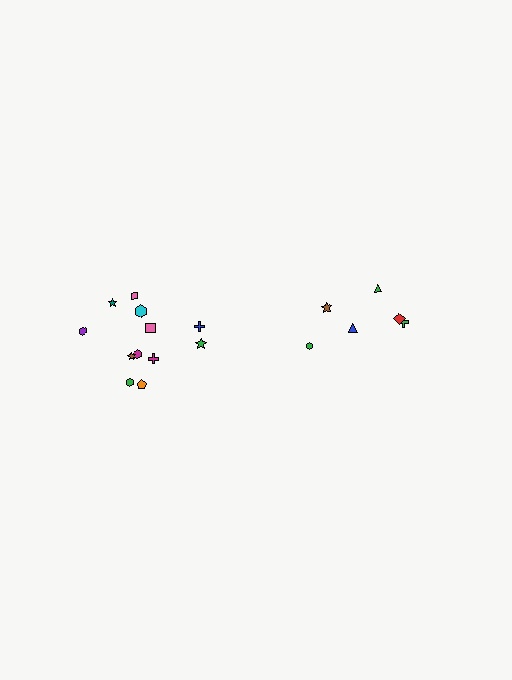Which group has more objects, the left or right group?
The left group.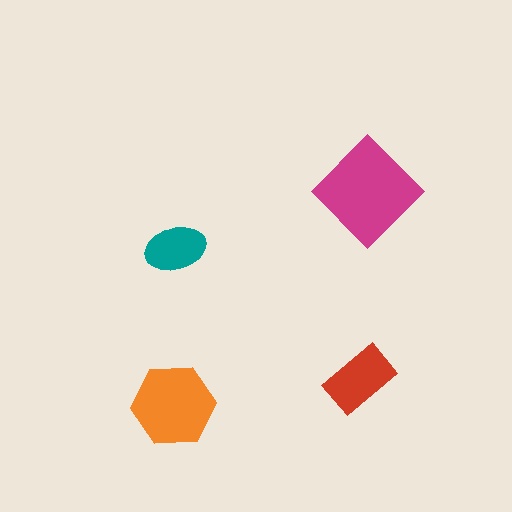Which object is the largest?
The magenta diamond.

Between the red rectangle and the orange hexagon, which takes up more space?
The orange hexagon.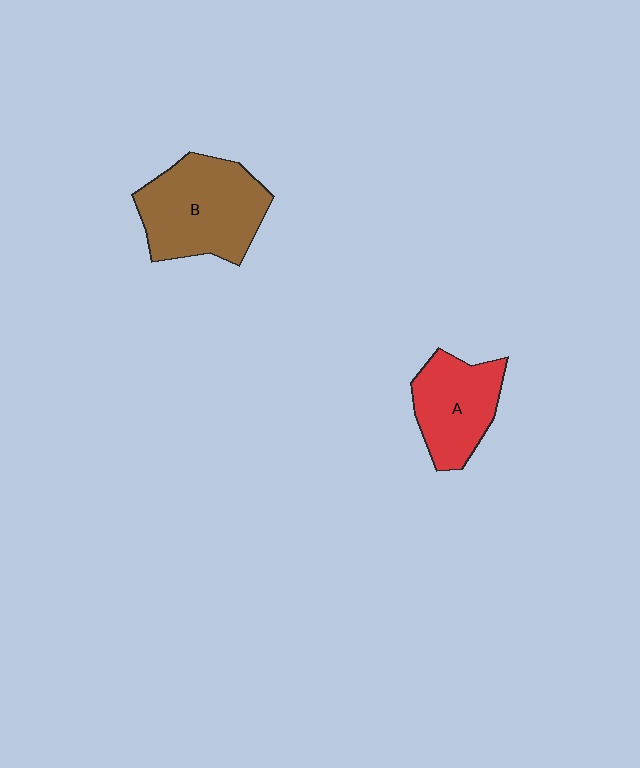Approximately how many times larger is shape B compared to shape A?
Approximately 1.4 times.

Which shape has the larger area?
Shape B (brown).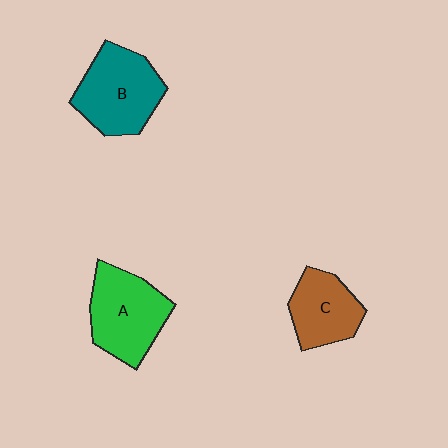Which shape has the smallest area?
Shape C (brown).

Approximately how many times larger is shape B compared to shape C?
Approximately 1.4 times.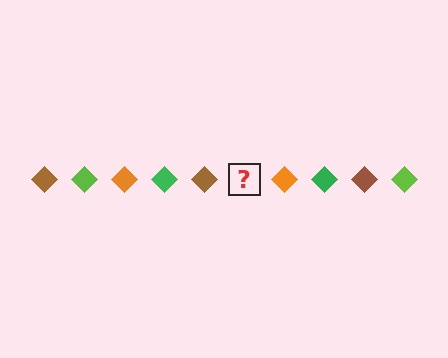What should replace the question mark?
The question mark should be replaced with a lime diamond.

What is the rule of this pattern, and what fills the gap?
The rule is that the pattern cycles through brown, lime, orange, green diamonds. The gap should be filled with a lime diamond.